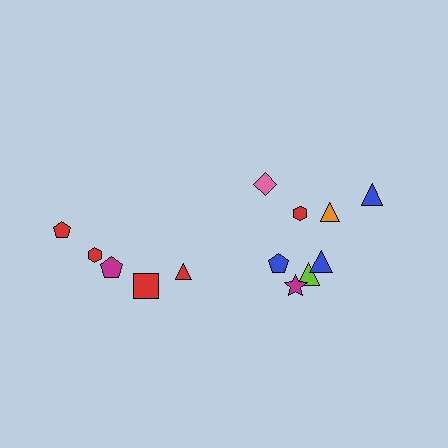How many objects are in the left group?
There are 5 objects.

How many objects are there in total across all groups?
There are 13 objects.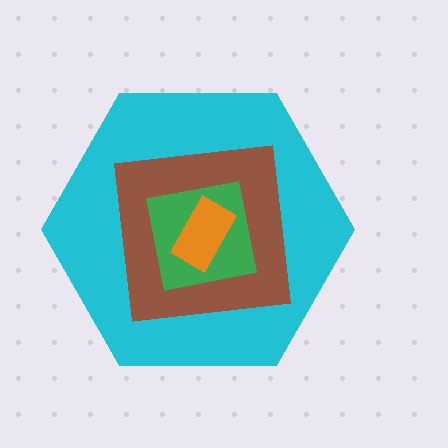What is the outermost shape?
The cyan hexagon.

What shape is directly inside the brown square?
The green square.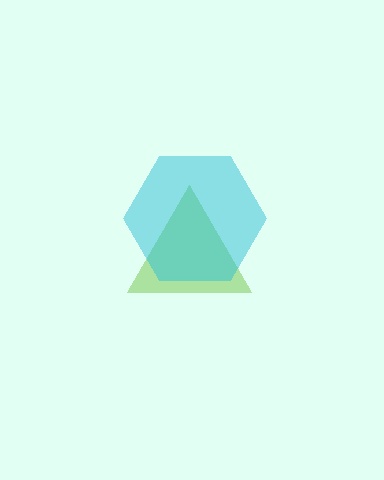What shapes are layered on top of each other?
The layered shapes are: a lime triangle, a cyan hexagon.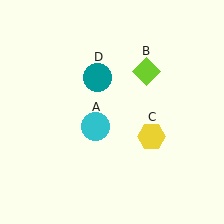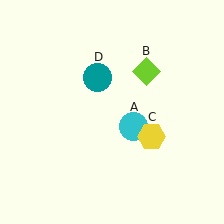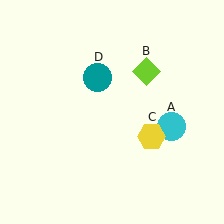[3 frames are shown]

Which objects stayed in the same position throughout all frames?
Lime diamond (object B) and yellow hexagon (object C) and teal circle (object D) remained stationary.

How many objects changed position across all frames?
1 object changed position: cyan circle (object A).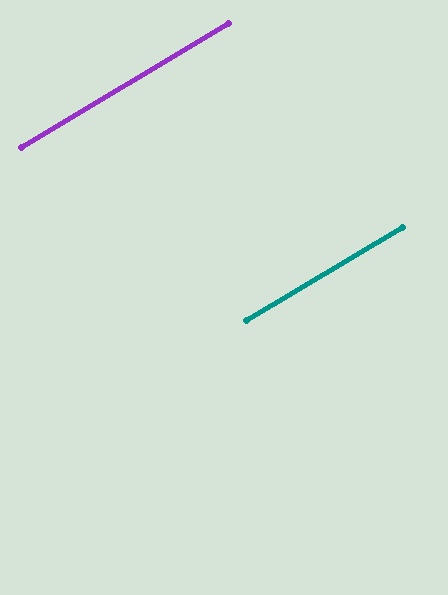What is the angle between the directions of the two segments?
Approximately 0 degrees.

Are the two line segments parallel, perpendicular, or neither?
Parallel — their directions differ by only 0.4°.